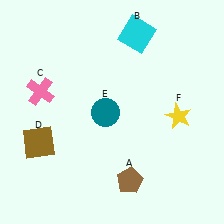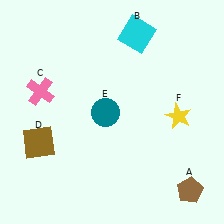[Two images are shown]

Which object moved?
The brown pentagon (A) moved right.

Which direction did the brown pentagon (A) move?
The brown pentagon (A) moved right.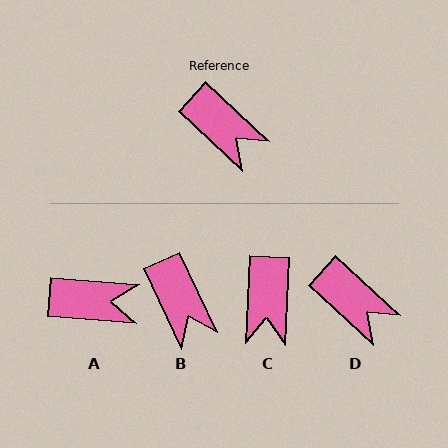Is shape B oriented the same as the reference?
No, it is off by about 22 degrees.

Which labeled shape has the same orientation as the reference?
D.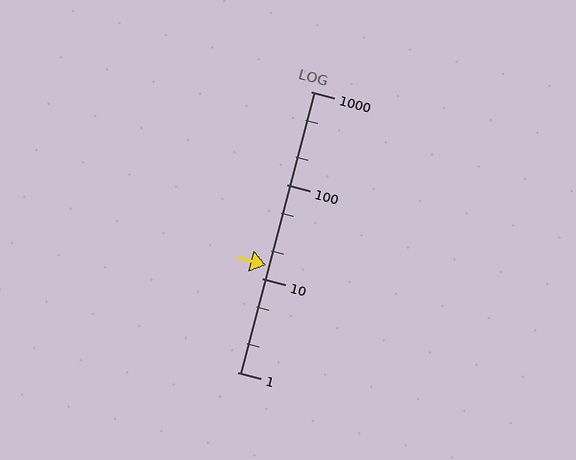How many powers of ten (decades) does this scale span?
The scale spans 3 decades, from 1 to 1000.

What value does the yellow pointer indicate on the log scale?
The pointer indicates approximately 14.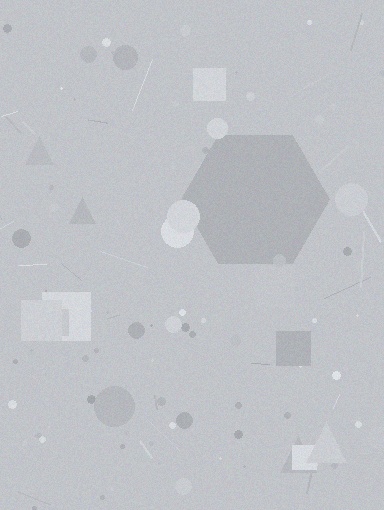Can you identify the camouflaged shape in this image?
The camouflaged shape is a hexagon.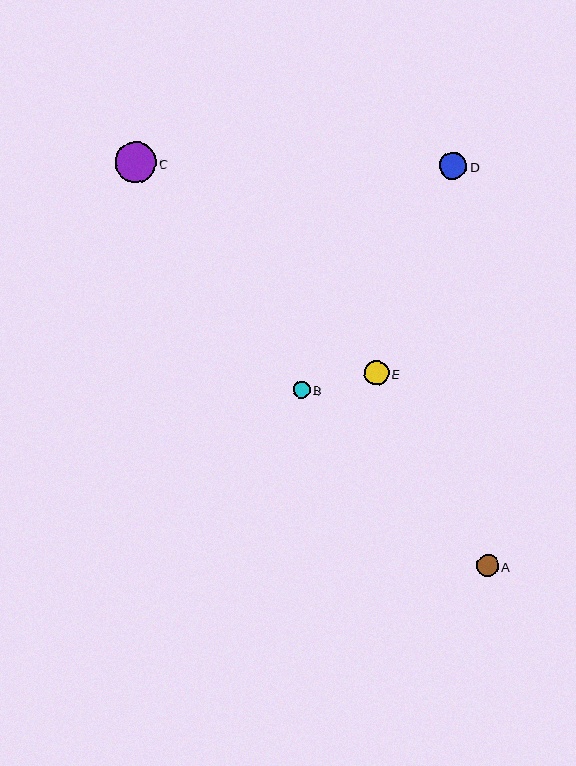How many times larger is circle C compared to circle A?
Circle C is approximately 1.9 times the size of circle A.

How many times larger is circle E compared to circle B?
Circle E is approximately 1.5 times the size of circle B.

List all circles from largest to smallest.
From largest to smallest: C, D, E, A, B.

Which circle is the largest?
Circle C is the largest with a size of approximately 41 pixels.